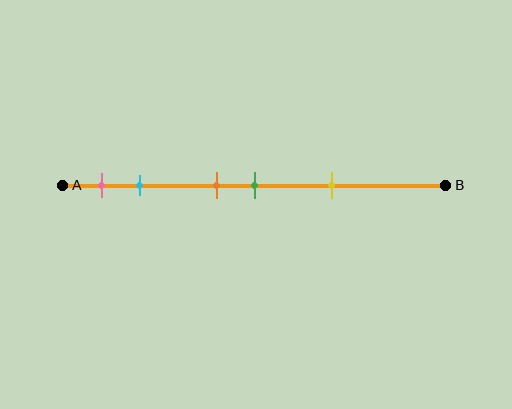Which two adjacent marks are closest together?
The orange and green marks are the closest adjacent pair.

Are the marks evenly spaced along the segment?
No, the marks are not evenly spaced.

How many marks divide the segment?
There are 5 marks dividing the segment.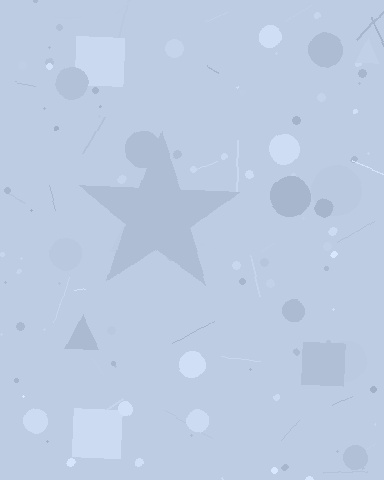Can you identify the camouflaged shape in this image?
The camouflaged shape is a star.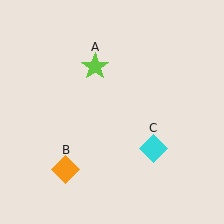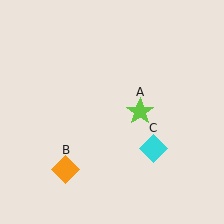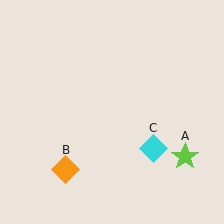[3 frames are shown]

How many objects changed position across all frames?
1 object changed position: lime star (object A).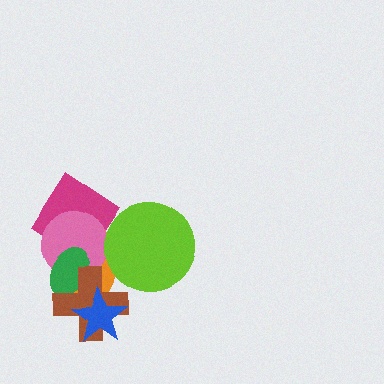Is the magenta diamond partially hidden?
Yes, it is partially covered by another shape.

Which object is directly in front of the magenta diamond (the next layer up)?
The orange ellipse is directly in front of the magenta diamond.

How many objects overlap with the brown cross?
4 objects overlap with the brown cross.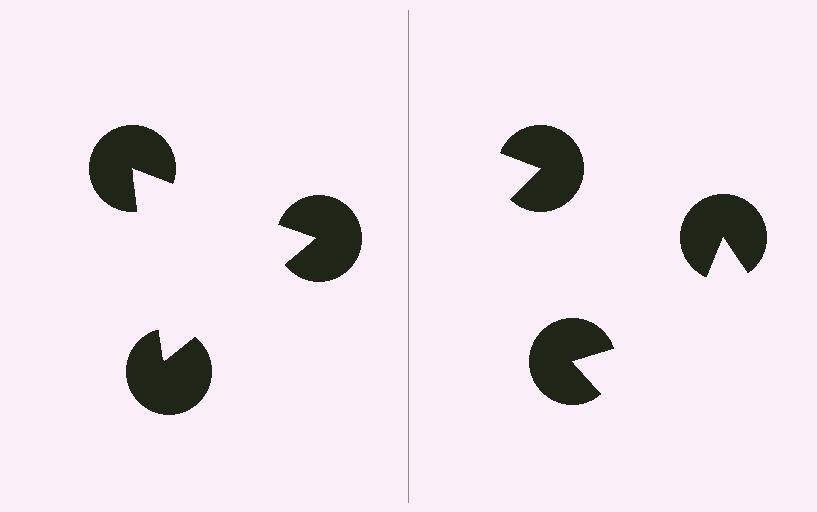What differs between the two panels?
The pac-man discs are positioned identically on both sides; only the wedge orientations differ. On the left they align to a triangle; on the right they are misaligned.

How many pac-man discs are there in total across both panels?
6 — 3 on each side.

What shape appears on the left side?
An illusory triangle.